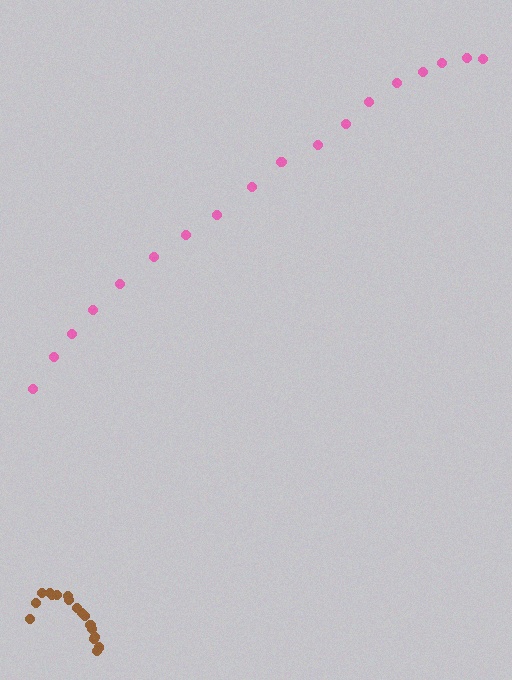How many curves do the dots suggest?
There are 2 distinct paths.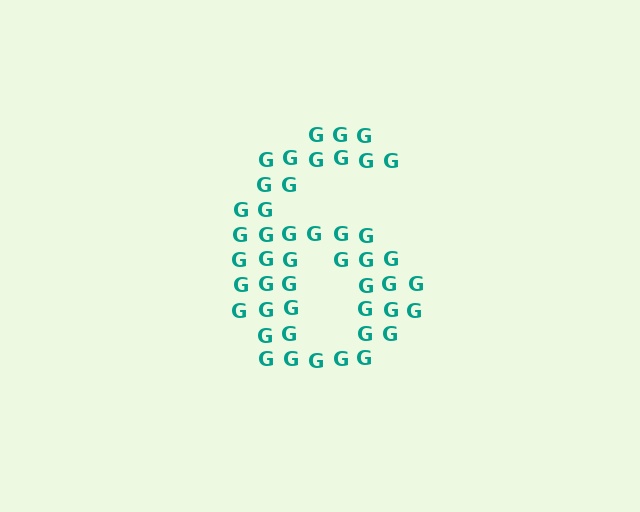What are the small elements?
The small elements are letter G's.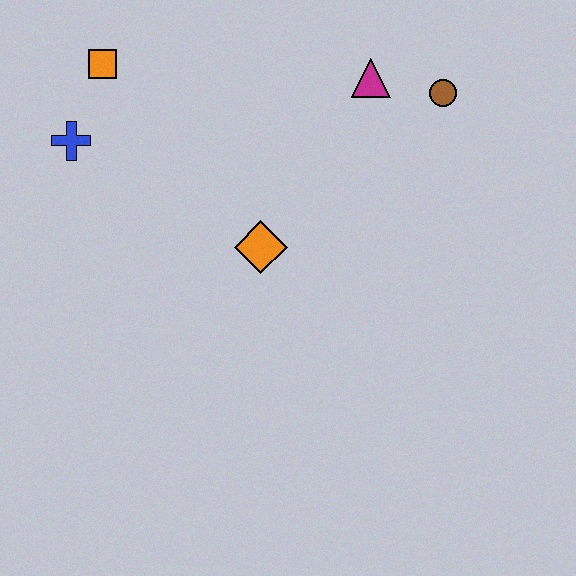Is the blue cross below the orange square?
Yes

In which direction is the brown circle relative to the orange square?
The brown circle is to the right of the orange square.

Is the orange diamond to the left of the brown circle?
Yes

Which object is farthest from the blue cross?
The brown circle is farthest from the blue cross.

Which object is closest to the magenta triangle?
The brown circle is closest to the magenta triangle.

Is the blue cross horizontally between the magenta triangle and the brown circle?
No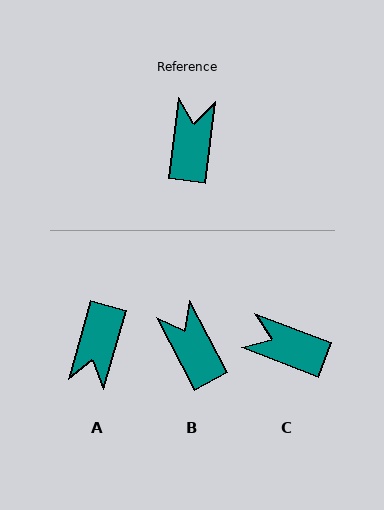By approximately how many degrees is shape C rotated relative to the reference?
Approximately 76 degrees counter-clockwise.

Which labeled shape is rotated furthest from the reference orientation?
A, about 171 degrees away.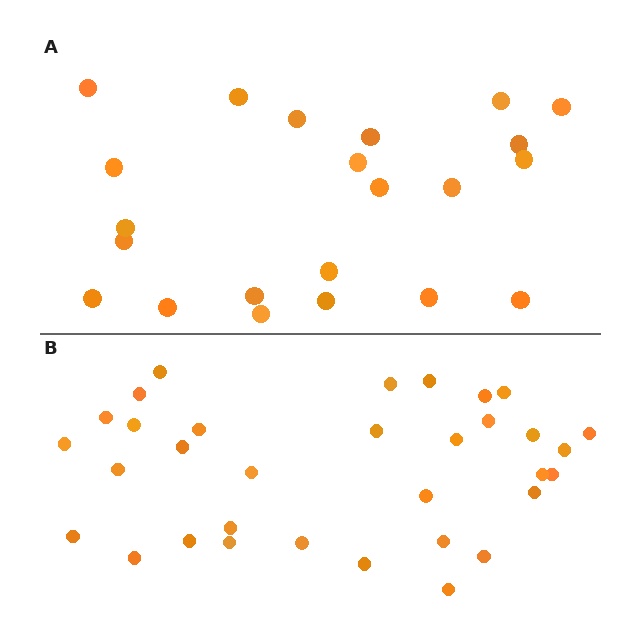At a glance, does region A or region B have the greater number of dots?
Region B (the bottom region) has more dots.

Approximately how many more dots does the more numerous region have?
Region B has roughly 12 or so more dots than region A.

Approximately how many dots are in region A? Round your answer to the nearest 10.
About 20 dots. (The exact count is 22, which rounds to 20.)